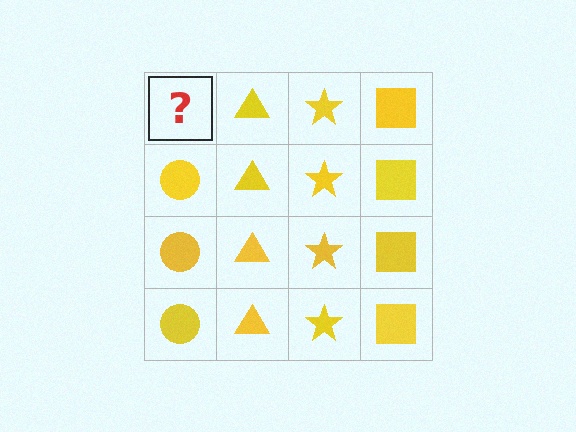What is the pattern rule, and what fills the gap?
The rule is that each column has a consistent shape. The gap should be filled with a yellow circle.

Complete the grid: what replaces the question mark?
The question mark should be replaced with a yellow circle.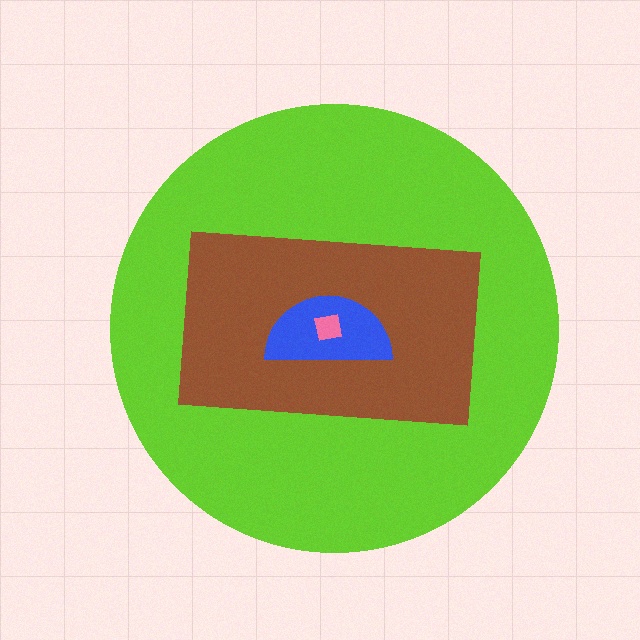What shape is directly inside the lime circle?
The brown rectangle.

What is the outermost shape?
The lime circle.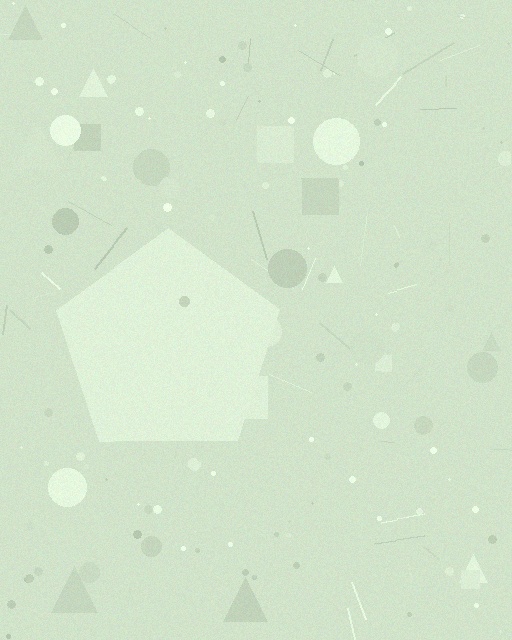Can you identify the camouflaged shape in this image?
The camouflaged shape is a pentagon.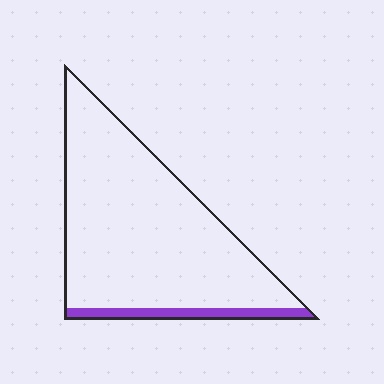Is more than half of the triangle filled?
No.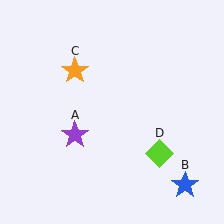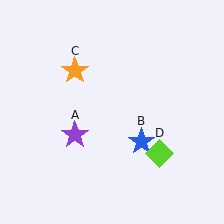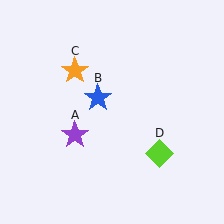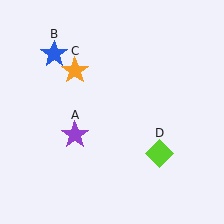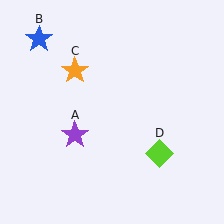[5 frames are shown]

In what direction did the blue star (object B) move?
The blue star (object B) moved up and to the left.